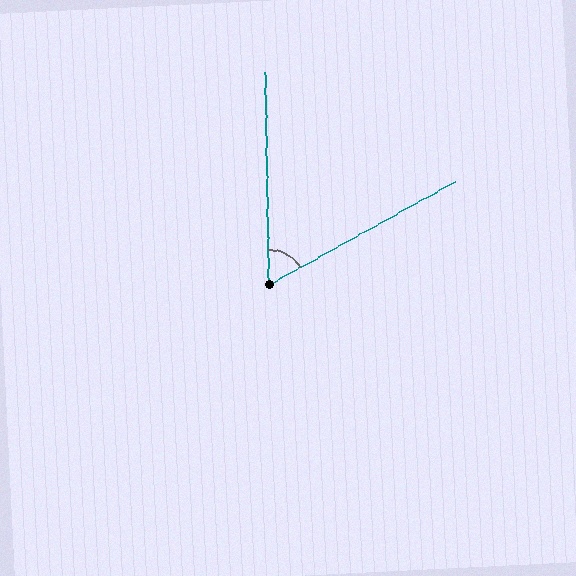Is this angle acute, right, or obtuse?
It is acute.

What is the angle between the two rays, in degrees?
Approximately 62 degrees.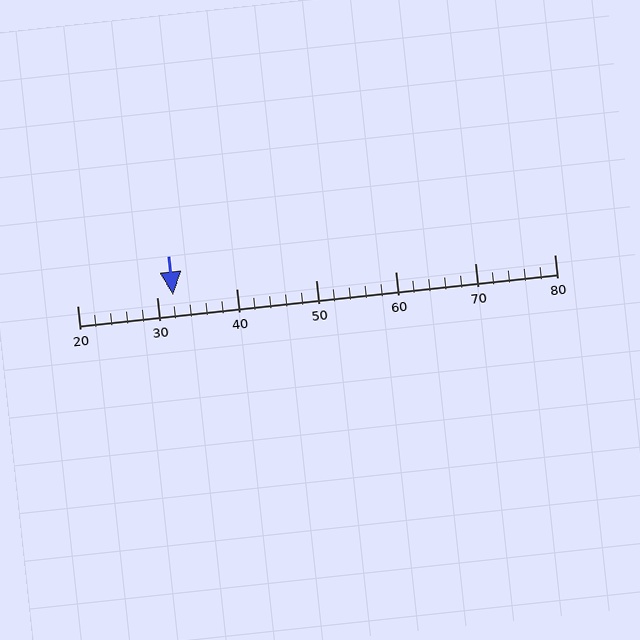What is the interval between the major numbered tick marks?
The major tick marks are spaced 10 units apart.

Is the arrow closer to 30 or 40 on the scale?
The arrow is closer to 30.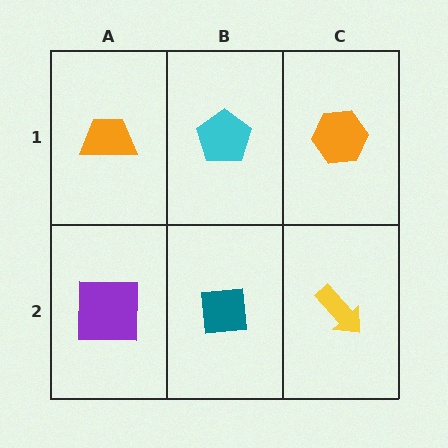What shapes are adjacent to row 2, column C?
An orange hexagon (row 1, column C), a teal square (row 2, column B).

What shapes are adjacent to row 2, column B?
A cyan pentagon (row 1, column B), a purple square (row 2, column A), a yellow arrow (row 2, column C).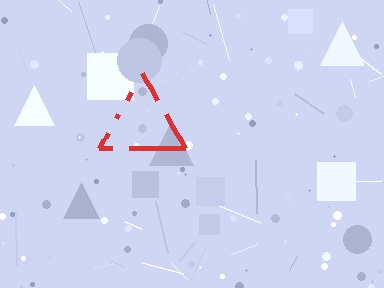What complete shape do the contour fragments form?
The contour fragments form a triangle.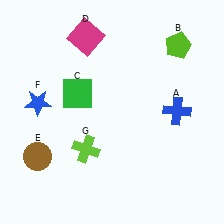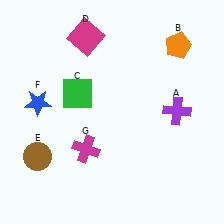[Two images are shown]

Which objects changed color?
A changed from blue to purple. B changed from lime to orange. G changed from lime to magenta.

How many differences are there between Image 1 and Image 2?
There are 3 differences between the two images.